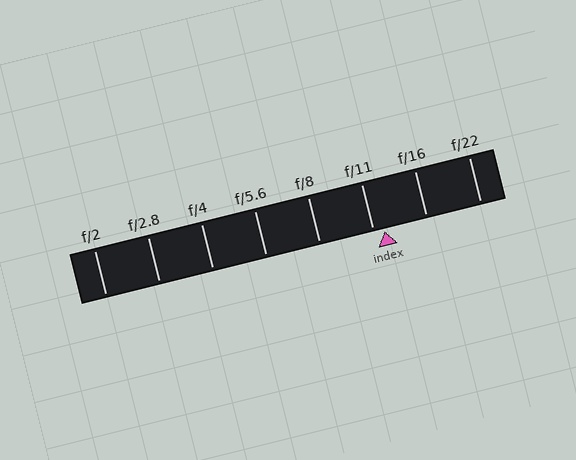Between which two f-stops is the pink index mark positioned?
The index mark is between f/11 and f/16.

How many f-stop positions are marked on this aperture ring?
There are 8 f-stop positions marked.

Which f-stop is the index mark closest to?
The index mark is closest to f/11.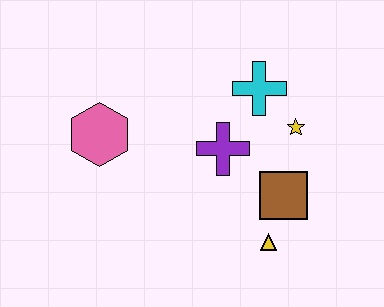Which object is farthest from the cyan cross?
The pink hexagon is farthest from the cyan cross.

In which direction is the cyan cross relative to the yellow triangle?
The cyan cross is above the yellow triangle.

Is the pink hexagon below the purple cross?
No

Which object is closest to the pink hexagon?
The purple cross is closest to the pink hexagon.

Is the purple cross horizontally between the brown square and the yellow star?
No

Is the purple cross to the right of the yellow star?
No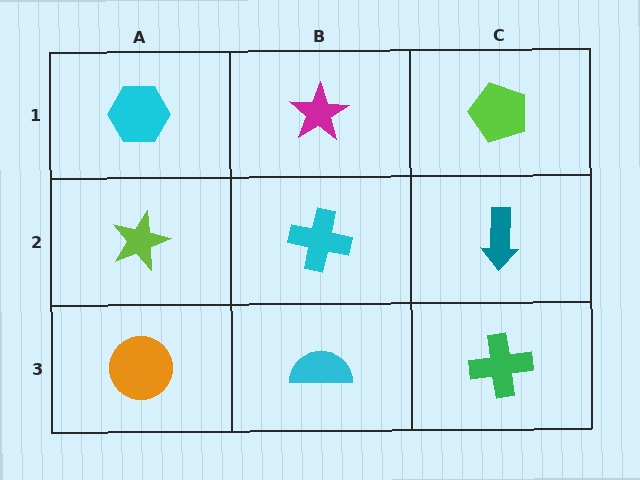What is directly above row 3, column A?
A lime star.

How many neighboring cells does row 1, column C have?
2.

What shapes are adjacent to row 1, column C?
A teal arrow (row 2, column C), a magenta star (row 1, column B).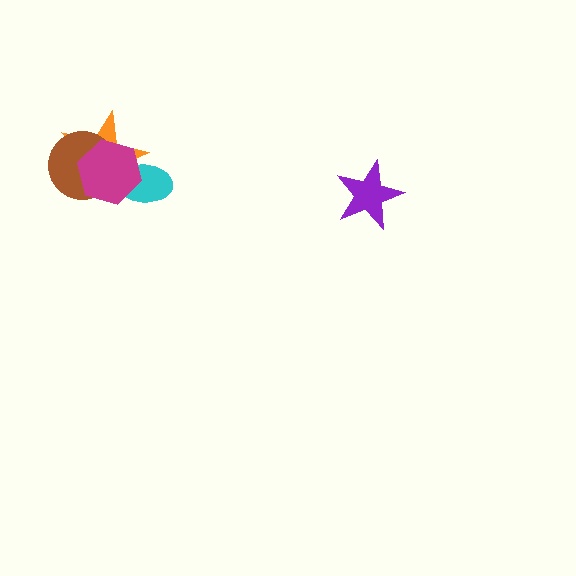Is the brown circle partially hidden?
Yes, it is partially covered by another shape.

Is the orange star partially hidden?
Yes, it is partially covered by another shape.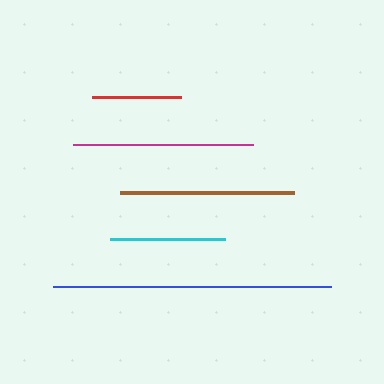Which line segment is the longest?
The blue line is the longest at approximately 278 pixels.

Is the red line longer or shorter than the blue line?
The blue line is longer than the red line.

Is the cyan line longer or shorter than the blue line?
The blue line is longer than the cyan line.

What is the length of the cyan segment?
The cyan segment is approximately 115 pixels long.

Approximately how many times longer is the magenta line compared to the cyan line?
The magenta line is approximately 1.6 times the length of the cyan line.